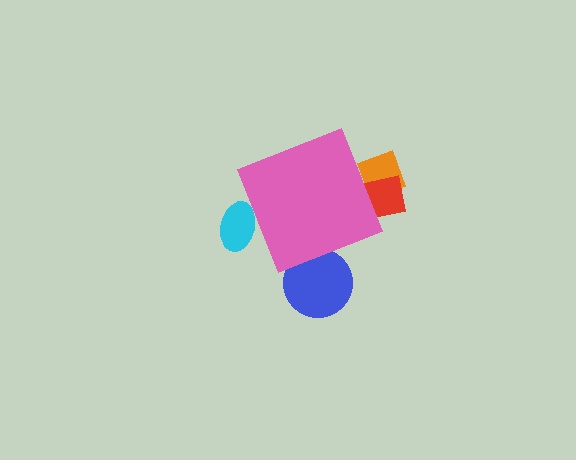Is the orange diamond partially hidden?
Yes, the orange diamond is partially hidden behind the pink diamond.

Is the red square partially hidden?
Yes, the red square is partially hidden behind the pink diamond.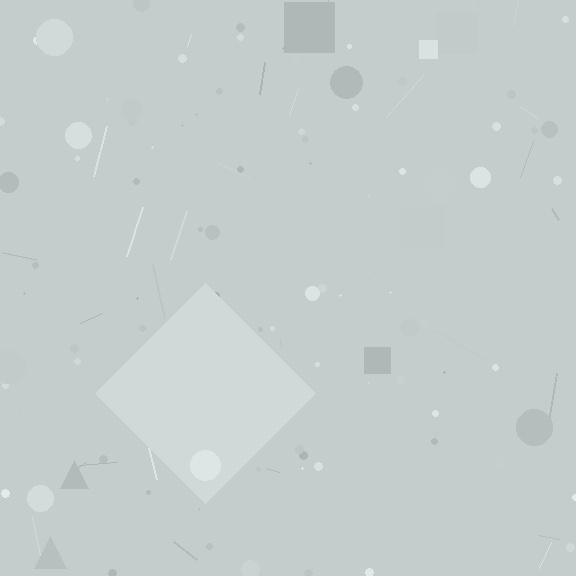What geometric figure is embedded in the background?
A diamond is embedded in the background.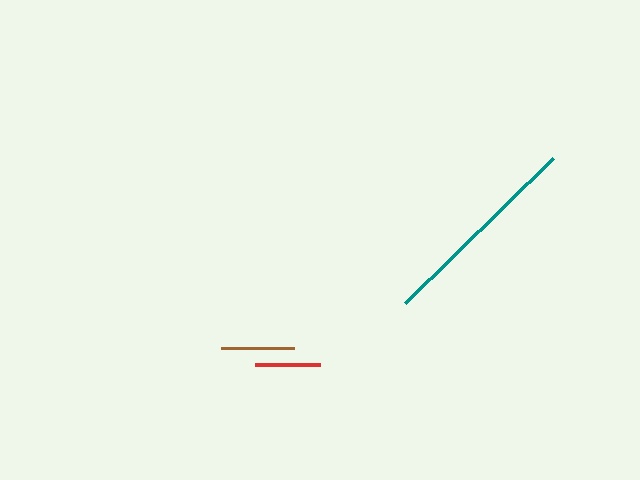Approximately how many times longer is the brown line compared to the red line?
The brown line is approximately 1.1 times the length of the red line.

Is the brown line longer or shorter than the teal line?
The teal line is longer than the brown line.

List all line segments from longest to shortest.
From longest to shortest: teal, brown, red.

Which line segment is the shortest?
The red line is the shortest at approximately 64 pixels.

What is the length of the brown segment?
The brown segment is approximately 73 pixels long.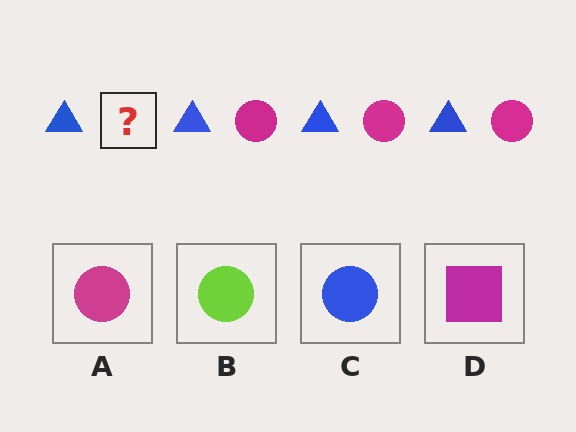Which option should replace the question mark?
Option A.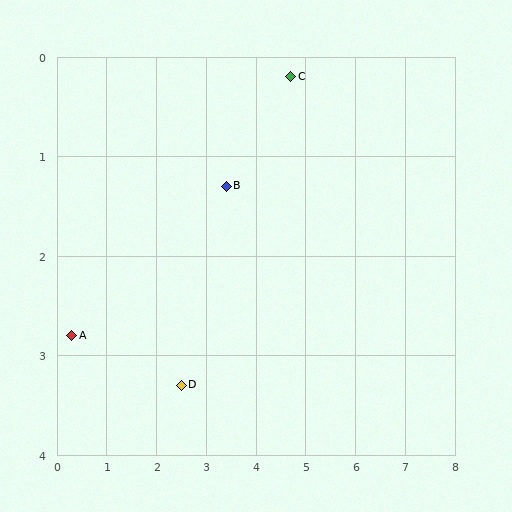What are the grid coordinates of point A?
Point A is at approximately (0.3, 2.8).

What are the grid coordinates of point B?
Point B is at approximately (3.4, 1.3).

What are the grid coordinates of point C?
Point C is at approximately (4.7, 0.2).